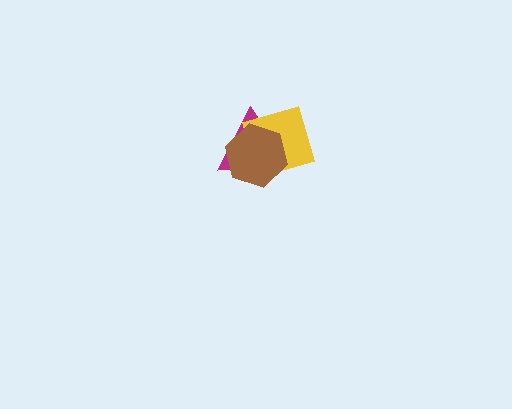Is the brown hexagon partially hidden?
No, no other shape covers it.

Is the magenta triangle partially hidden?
Yes, it is partially covered by another shape.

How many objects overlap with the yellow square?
2 objects overlap with the yellow square.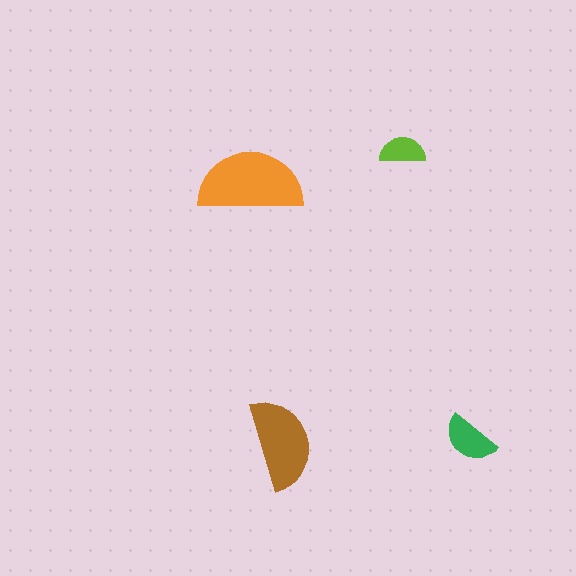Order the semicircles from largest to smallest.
the orange one, the brown one, the green one, the lime one.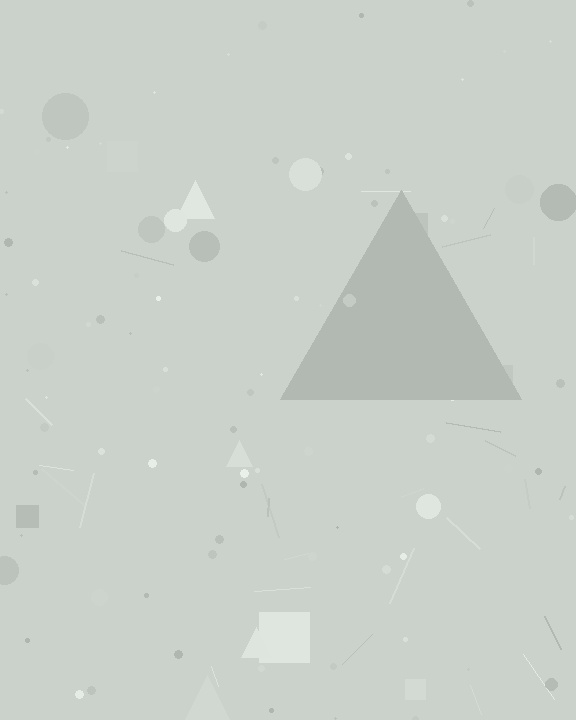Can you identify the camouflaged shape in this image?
The camouflaged shape is a triangle.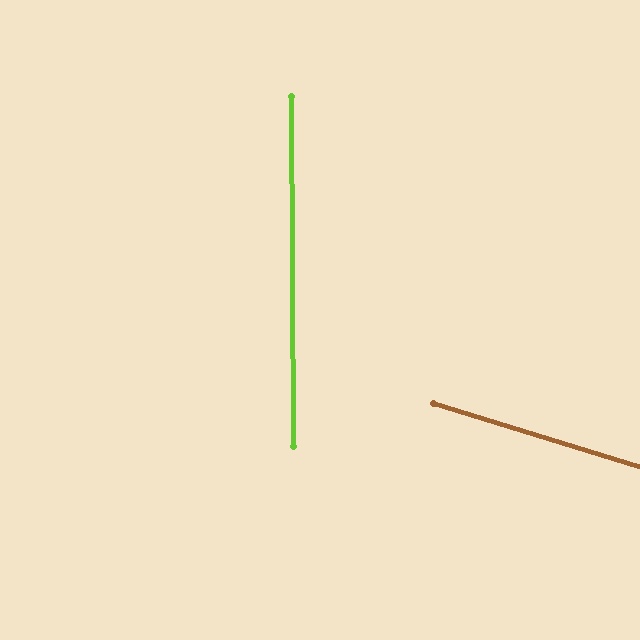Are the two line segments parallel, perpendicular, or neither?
Neither parallel nor perpendicular — they differ by about 73°.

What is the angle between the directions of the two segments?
Approximately 73 degrees.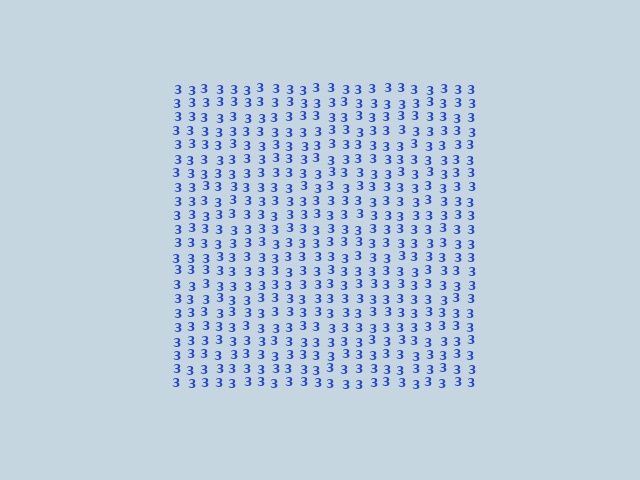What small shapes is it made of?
It is made of small digit 3's.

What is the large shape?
The large shape is a square.